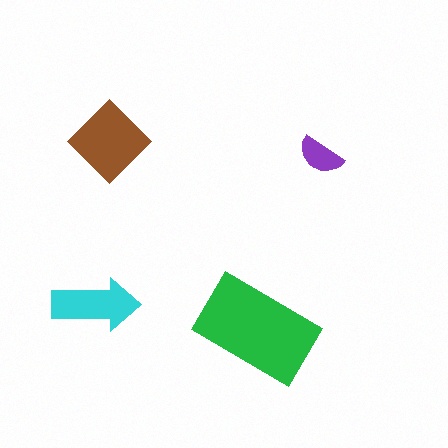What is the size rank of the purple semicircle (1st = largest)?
4th.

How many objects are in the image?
There are 4 objects in the image.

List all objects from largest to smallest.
The green rectangle, the brown diamond, the cyan arrow, the purple semicircle.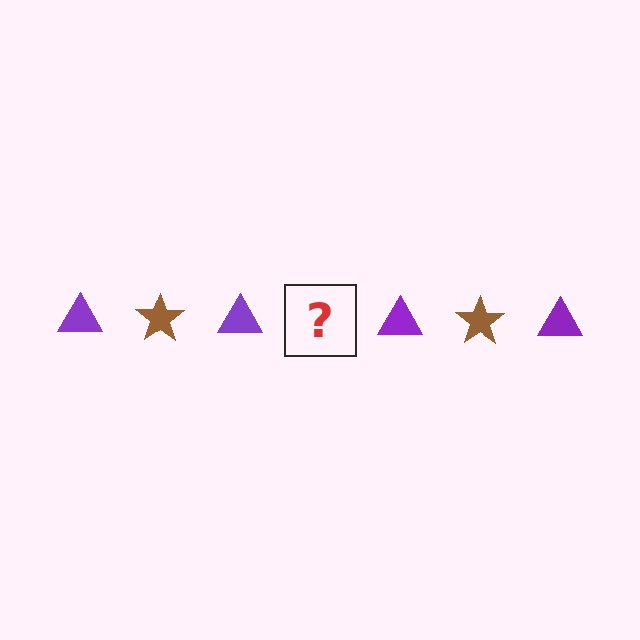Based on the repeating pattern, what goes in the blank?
The blank should be a brown star.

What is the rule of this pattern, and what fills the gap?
The rule is that the pattern alternates between purple triangle and brown star. The gap should be filled with a brown star.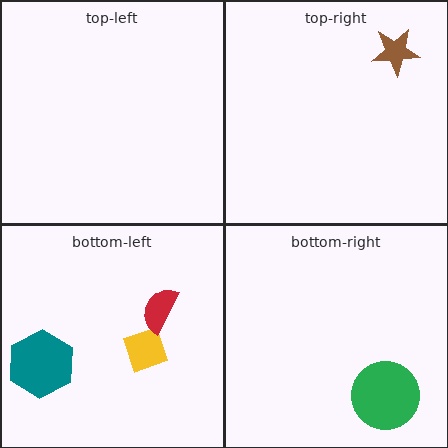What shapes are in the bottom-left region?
The teal hexagon, the yellow diamond, the red semicircle.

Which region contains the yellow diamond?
The bottom-left region.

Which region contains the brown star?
The top-right region.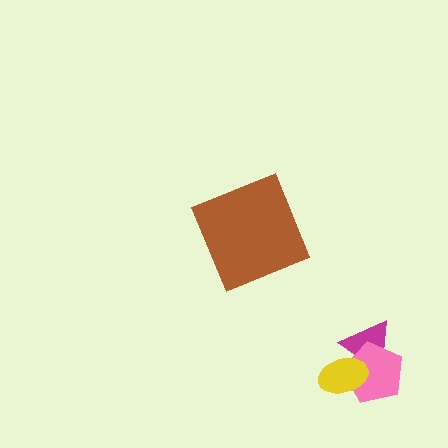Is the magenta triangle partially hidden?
Yes, it is partially covered by another shape.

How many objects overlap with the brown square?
0 objects overlap with the brown square.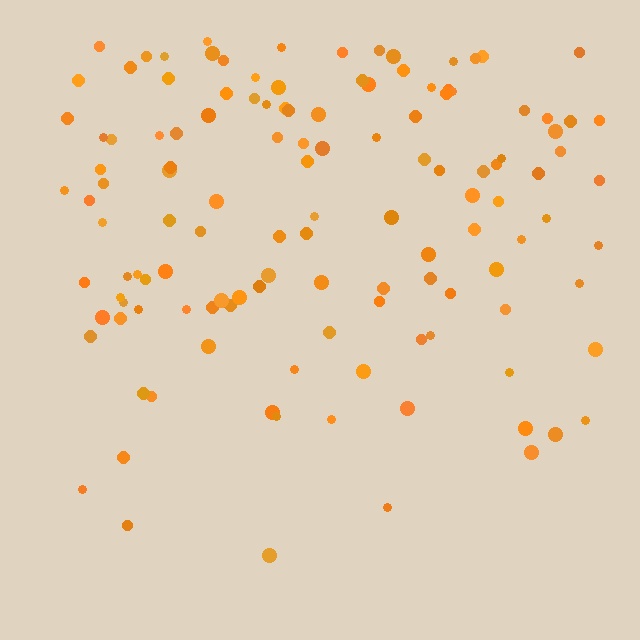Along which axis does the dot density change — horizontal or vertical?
Vertical.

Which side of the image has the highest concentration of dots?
The top.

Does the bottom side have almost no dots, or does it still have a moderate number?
Still a moderate number, just noticeably fewer than the top.